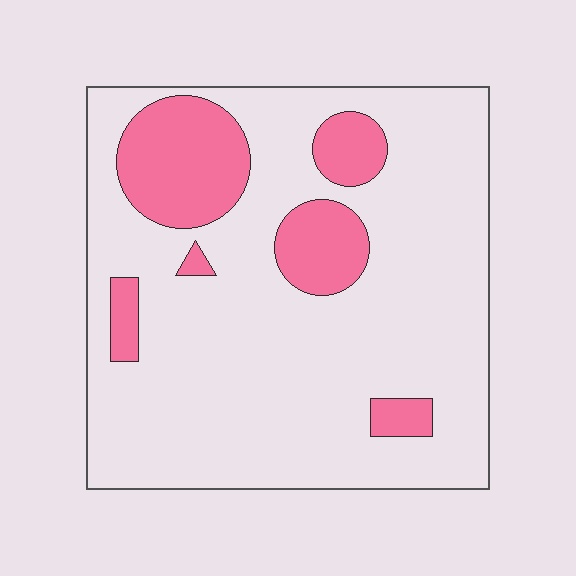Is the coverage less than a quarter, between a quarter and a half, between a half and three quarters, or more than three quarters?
Less than a quarter.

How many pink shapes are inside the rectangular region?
6.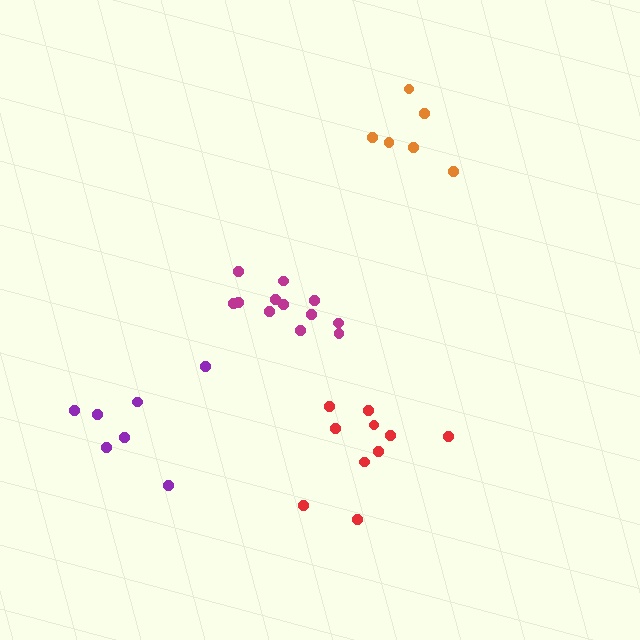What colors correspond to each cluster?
The clusters are colored: magenta, red, orange, purple.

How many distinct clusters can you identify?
There are 4 distinct clusters.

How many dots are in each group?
Group 1: 12 dots, Group 2: 10 dots, Group 3: 6 dots, Group 4: 7 dots (35 total).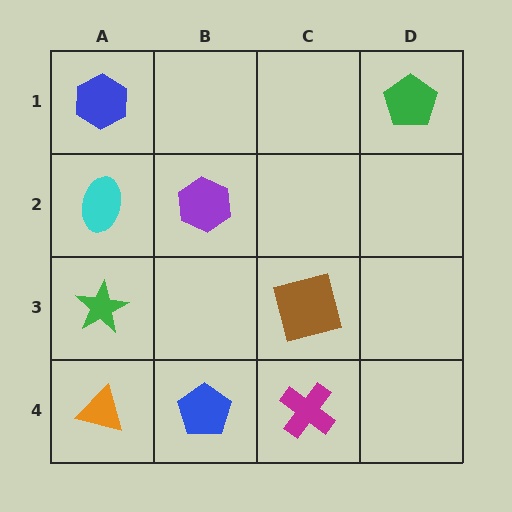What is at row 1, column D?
A green pentagon.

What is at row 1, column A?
A blue hexagon.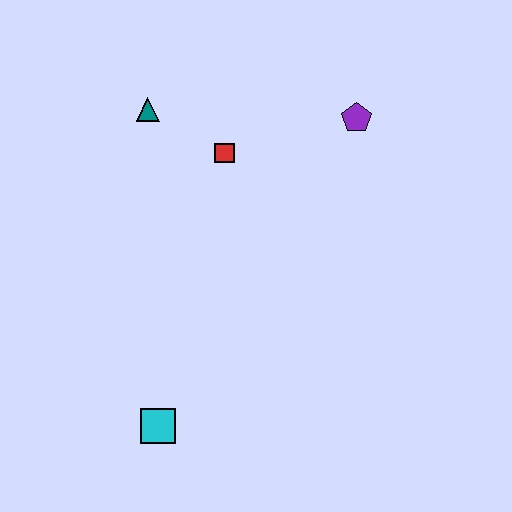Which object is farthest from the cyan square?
The purple pentagon is farthest from the cyan square.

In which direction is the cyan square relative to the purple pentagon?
The cyan square is below the purple pentagon.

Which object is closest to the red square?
The teal triangle is closest to the red square.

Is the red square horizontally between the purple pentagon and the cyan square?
Yes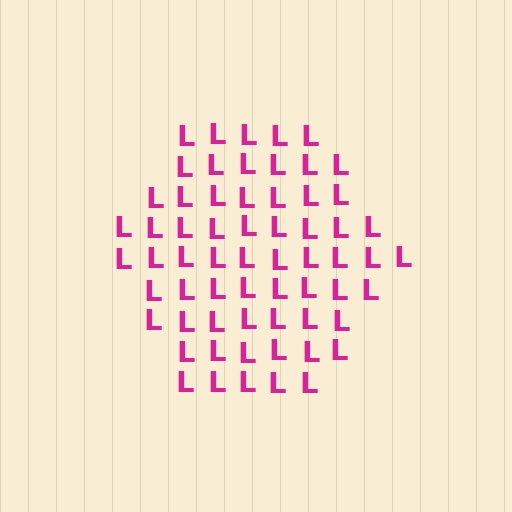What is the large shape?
The large shape is a hexagon.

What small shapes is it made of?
It is made of small letter L's.